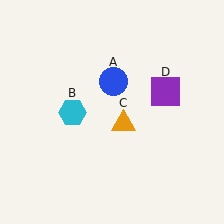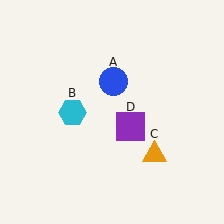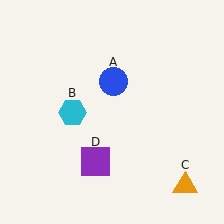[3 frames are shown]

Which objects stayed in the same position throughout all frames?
Blue circle (object A) and cyan hexagon (object B) remained stationary.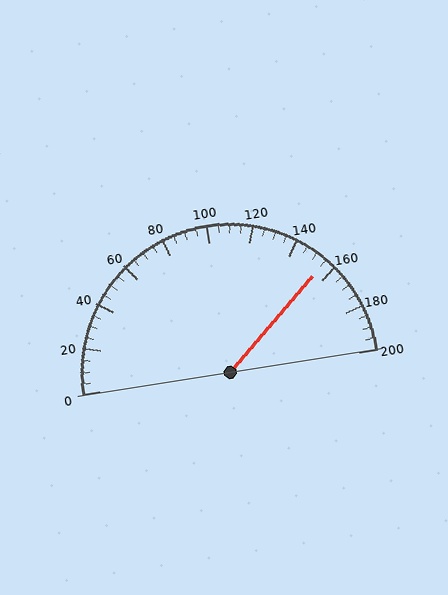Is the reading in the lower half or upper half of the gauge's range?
The reading is in the upper half of the range (0 to 200).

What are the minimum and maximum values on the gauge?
The gauge ranges from 0 to 200.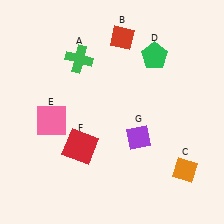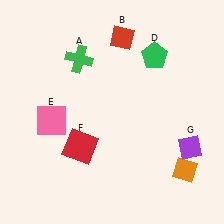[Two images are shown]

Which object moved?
The purple diamond (G) moved right.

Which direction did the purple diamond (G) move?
The purple diamond (G) moved right.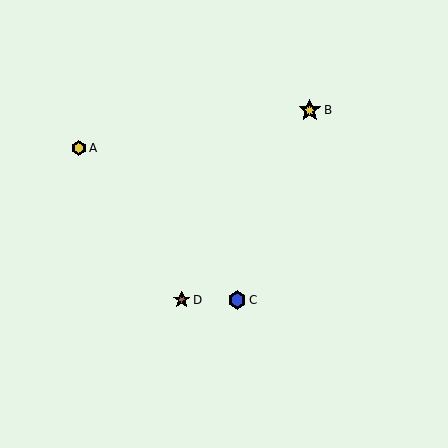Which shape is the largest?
The yellow star (labeled B) is the largest.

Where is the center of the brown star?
The center of the brown star is at (182, 300).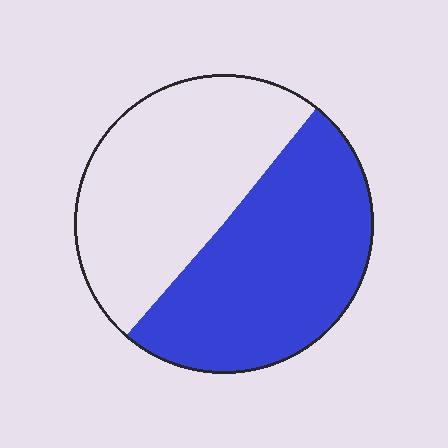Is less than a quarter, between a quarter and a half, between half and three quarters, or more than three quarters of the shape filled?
Between half and three quarters.